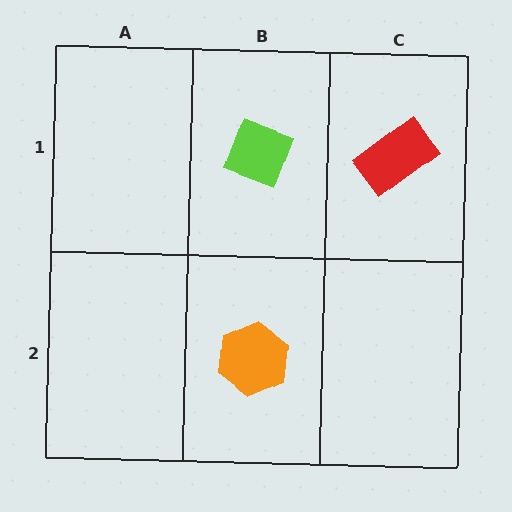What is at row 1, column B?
A lime diamond.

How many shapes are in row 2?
1 shape.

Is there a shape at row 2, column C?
No, that cell is empty.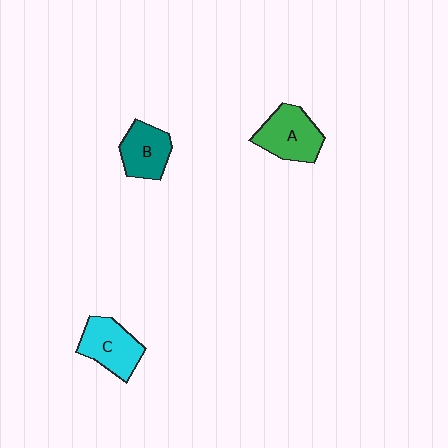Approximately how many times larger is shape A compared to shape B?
Approximately 1.2 times.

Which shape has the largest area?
Shape A (green).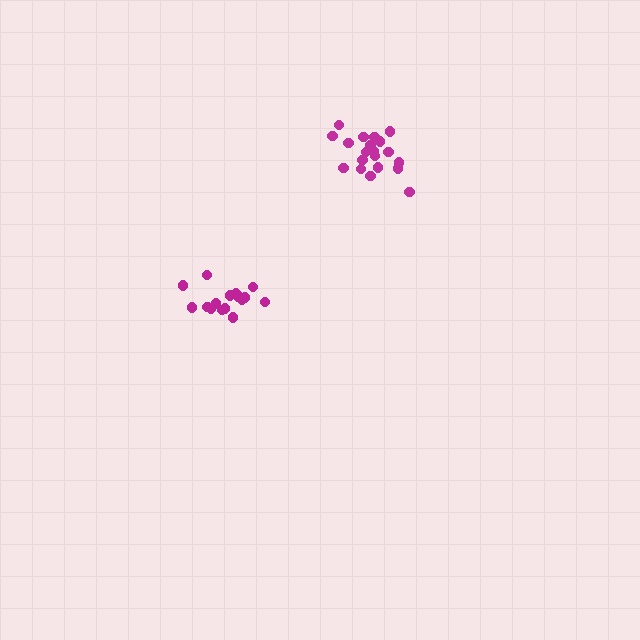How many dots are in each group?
Group 1: 17 dots, Group 2: 20 dots (37 total).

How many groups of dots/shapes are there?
There are 2 groups.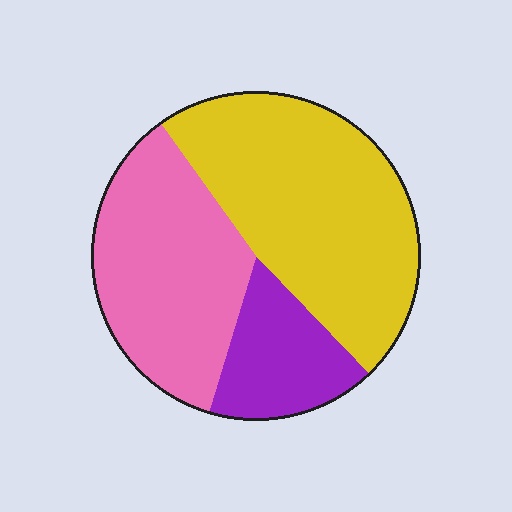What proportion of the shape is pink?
Pink covers 36% of the shape.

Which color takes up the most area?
Yellow, at roughly 50%.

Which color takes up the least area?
Purple, at roughly 15%.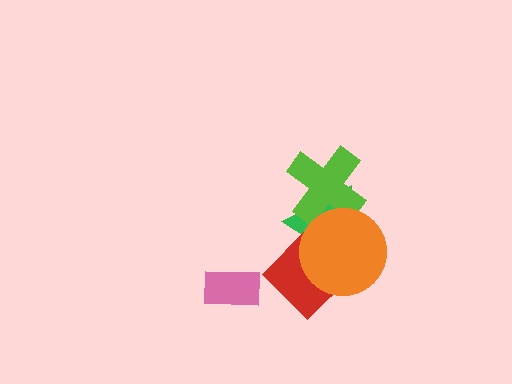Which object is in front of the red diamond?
The orange circle is in front of the red diamond.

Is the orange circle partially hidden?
No, no other shape covers it.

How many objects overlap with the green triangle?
3 objects overlap with the green triangle.